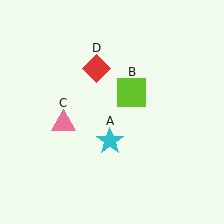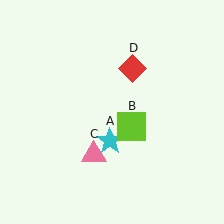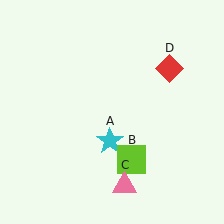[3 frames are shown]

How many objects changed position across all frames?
3 objects changed position: lime square (object B), pink triangle (object C), red diamond (object D).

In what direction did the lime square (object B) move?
The lime square (object B) moved down.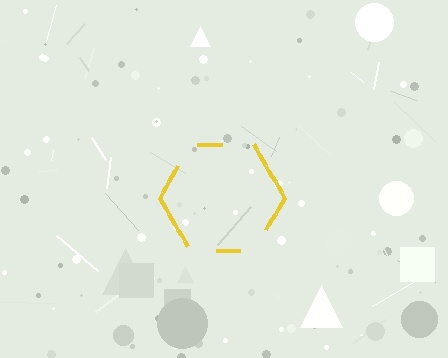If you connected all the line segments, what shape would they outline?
They would outline a hexagon.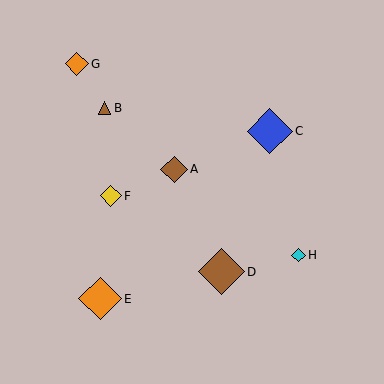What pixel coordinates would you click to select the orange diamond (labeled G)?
Click at (77, 64) to select the orange diamond G.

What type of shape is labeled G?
Shape G is an orange diamond.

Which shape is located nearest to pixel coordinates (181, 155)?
The brown diamond (labeled A) at (174, 169) is nearest to that location.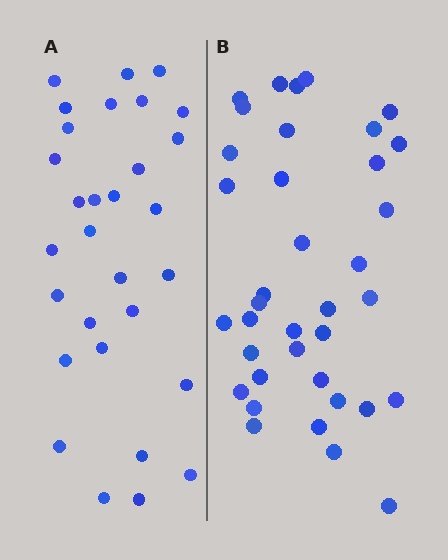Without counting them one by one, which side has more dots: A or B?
Region B (the right region) has more dots.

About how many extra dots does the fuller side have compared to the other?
Region B has roughly 8 or so more dots than region A.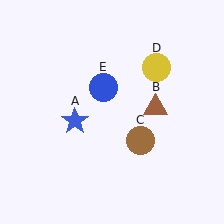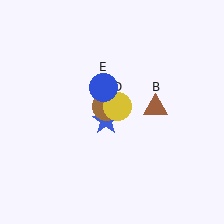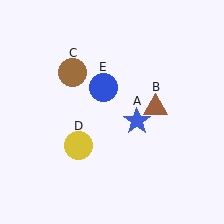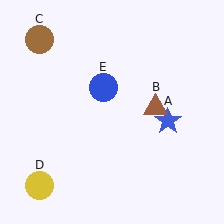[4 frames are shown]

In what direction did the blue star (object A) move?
The blue star (object A) moved right.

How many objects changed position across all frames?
3 objects changed position: blue star (object A), brown circle (object C), yellow circle (object D).